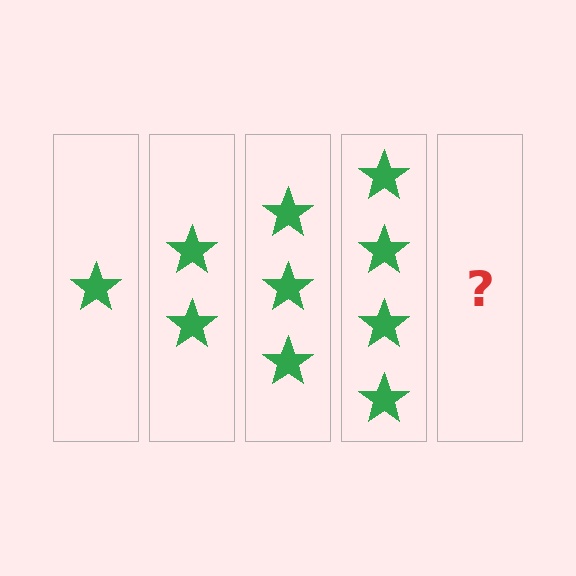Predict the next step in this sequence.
The next step is 5 stars.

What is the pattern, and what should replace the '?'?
The pattern is that each step adds one more star. The '?' should be 5 stars.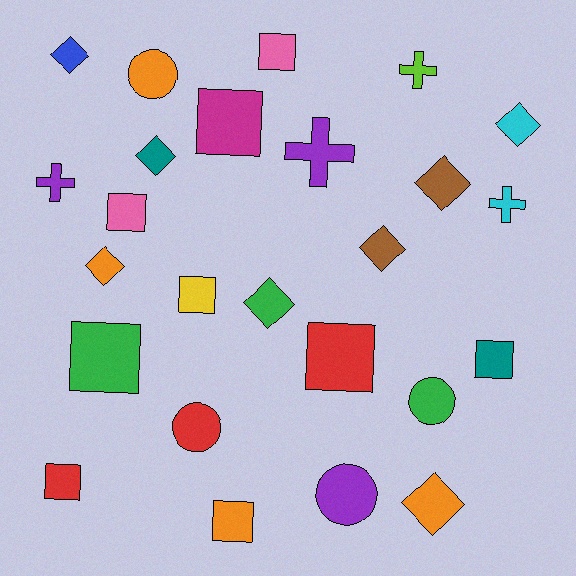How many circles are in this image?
There are 4 circles.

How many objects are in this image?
There are 25 objects.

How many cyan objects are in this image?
There are 2 cyan objects.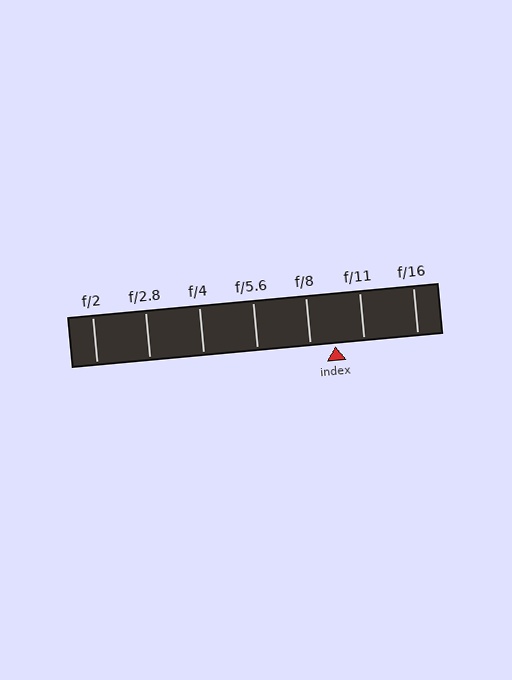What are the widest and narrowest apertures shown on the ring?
The widest aperture shown is f/2 and the narrowest is f/16.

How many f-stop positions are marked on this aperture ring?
There are 7 f-stop positions marked.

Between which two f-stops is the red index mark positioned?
The index mark is between f/8 and f/11.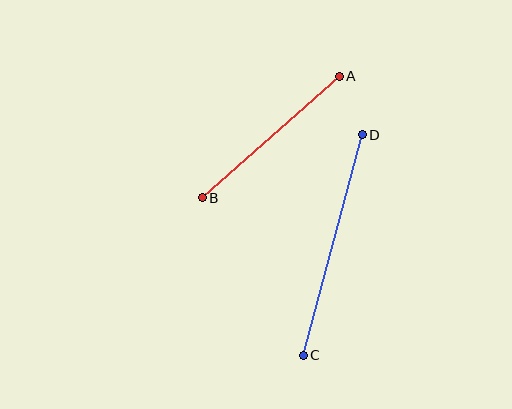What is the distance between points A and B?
The distance is approximately 183 pixels.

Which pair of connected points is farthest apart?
Points C and D are farthest apart.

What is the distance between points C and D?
The distance is approximately 228 pixels.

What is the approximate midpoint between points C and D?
The midpoint is at approximately (333, 245) pixels.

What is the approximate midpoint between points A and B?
The midpoint is at approximately (271, 137) pixels.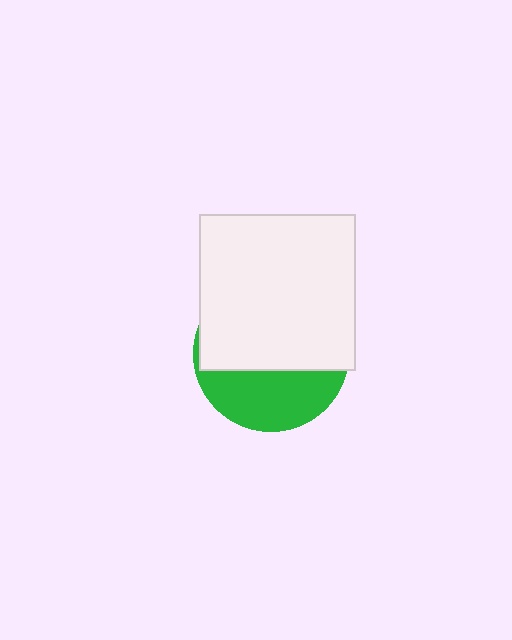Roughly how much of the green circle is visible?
A small part of it is visible (roughly 37%).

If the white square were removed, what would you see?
You would see the complete green circle.